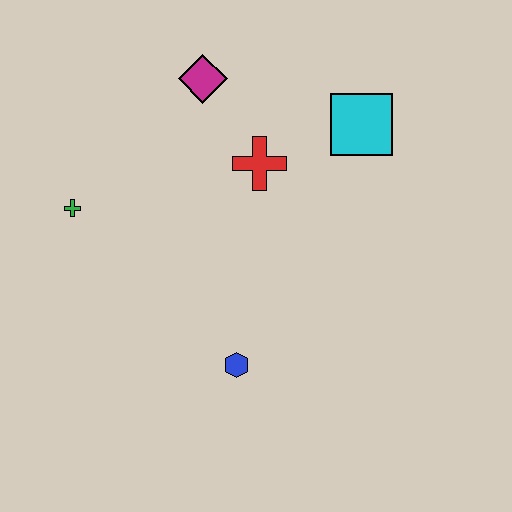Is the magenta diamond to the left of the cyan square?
Yes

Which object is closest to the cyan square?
The red cross is closest to the cyan square.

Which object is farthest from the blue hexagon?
The magenta diamond is farthest from the blue hexagon.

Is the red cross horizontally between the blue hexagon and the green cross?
No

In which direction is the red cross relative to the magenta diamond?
The red cross is below the magenta diamond.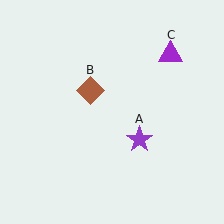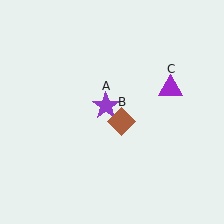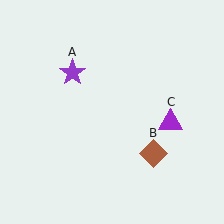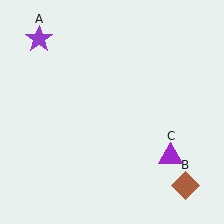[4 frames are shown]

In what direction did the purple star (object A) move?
The purple star (object A) moved up and to the left.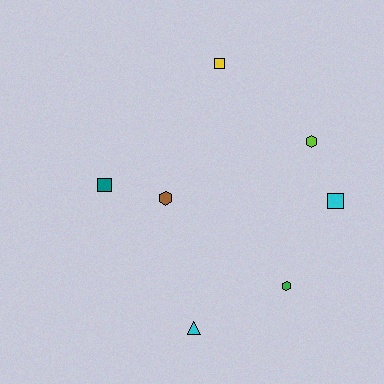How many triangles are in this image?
There is 1 triangle.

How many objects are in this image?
There are 7 objects.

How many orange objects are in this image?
There are no orange objects.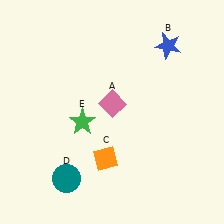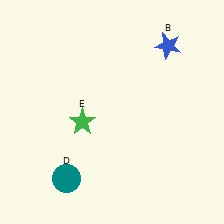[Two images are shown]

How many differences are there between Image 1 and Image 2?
There are 2 differences between the two images.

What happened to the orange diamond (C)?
The orange diamond (C) was removed in Image 2. It was in the bottom-left area of Image 1.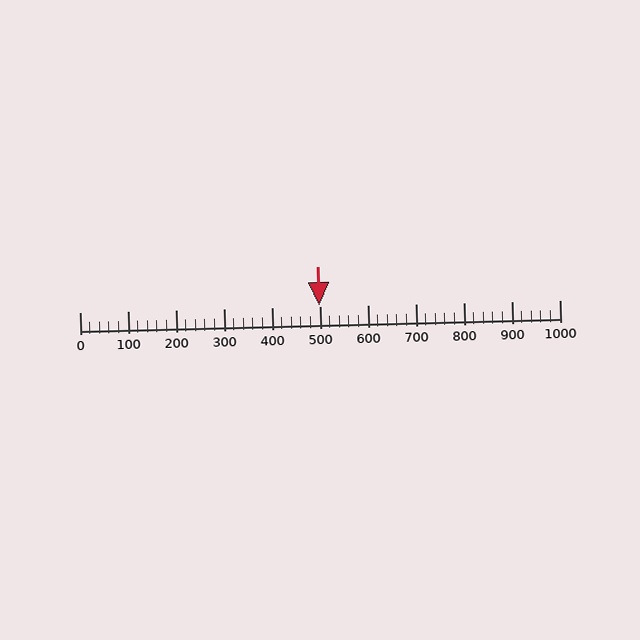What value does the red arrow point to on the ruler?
The red arrow points to approximately 499.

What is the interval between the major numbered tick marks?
The major tick marks are spaced 100 units apart.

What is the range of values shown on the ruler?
The ruler shows values from 0 to 1000.